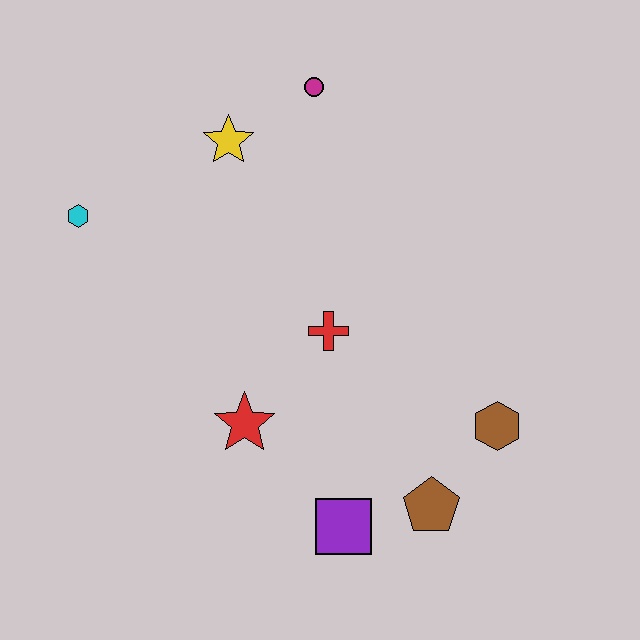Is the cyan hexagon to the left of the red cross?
Yes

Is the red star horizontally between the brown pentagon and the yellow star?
Yes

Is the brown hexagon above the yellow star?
No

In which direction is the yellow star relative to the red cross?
The yellow star is above the red cross.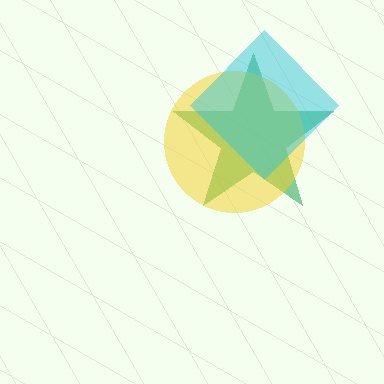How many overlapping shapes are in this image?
There are 3 overlapping shapes in the image.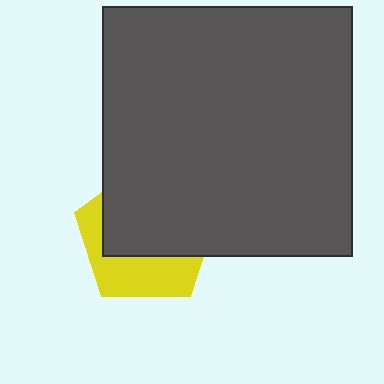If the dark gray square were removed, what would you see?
You would see the complete yellow pentagon.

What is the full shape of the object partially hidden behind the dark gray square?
The partially hidden object is a yellow pentagon.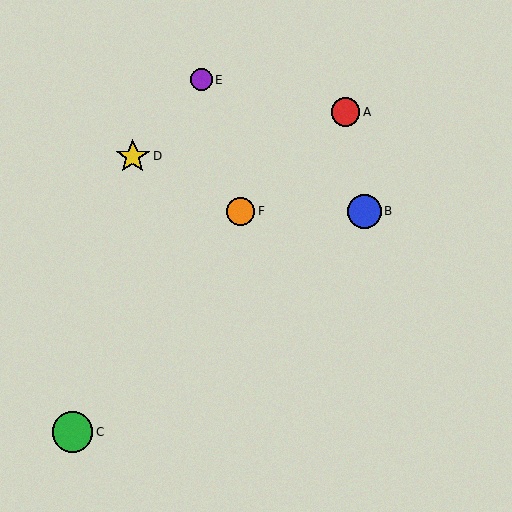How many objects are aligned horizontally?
2 objects (B, F) are aligned horizontally.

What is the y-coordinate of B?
Object B is at y≈211.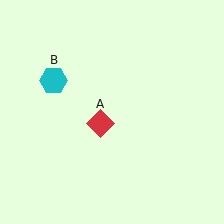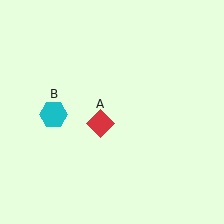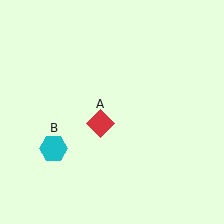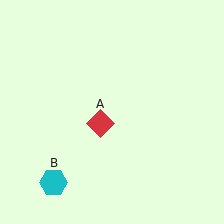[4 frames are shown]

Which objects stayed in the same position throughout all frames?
Red diamond (object A) remained stationary.